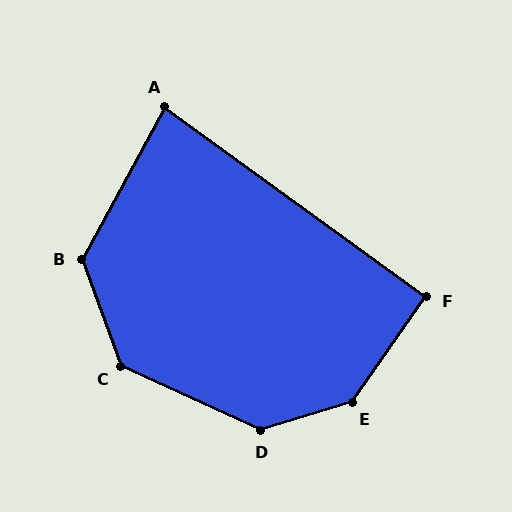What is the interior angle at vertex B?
Approximately 131 degrees (obtuse).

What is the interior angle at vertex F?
Approximately 91 degrees (approximately right).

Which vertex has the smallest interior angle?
A, at approximately 83 degrees.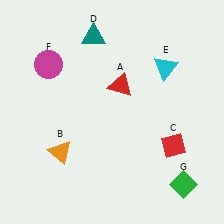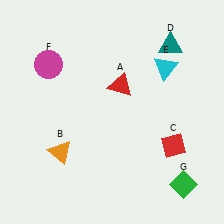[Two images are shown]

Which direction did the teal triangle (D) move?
The teal triangle (D) moved right.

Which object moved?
The teal triangle (D) moved right.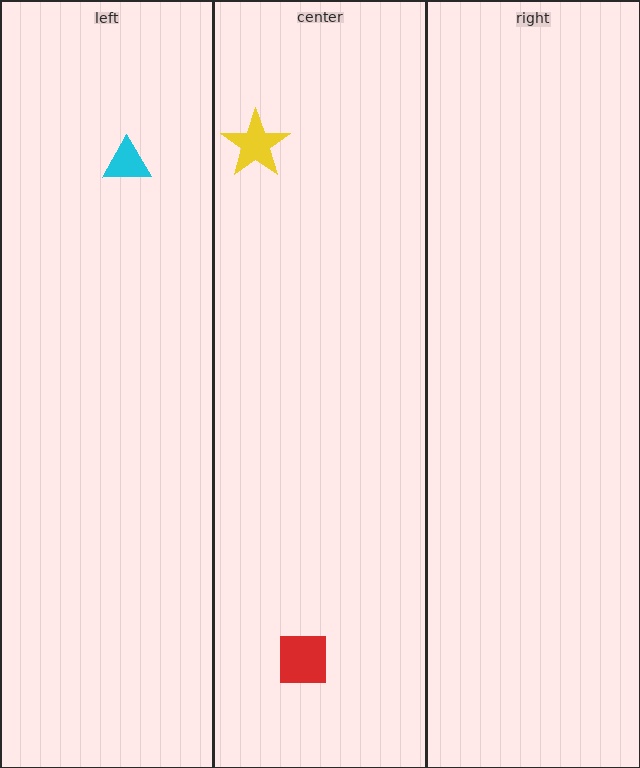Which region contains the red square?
The center region.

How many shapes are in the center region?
2.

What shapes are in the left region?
The cyan triangle.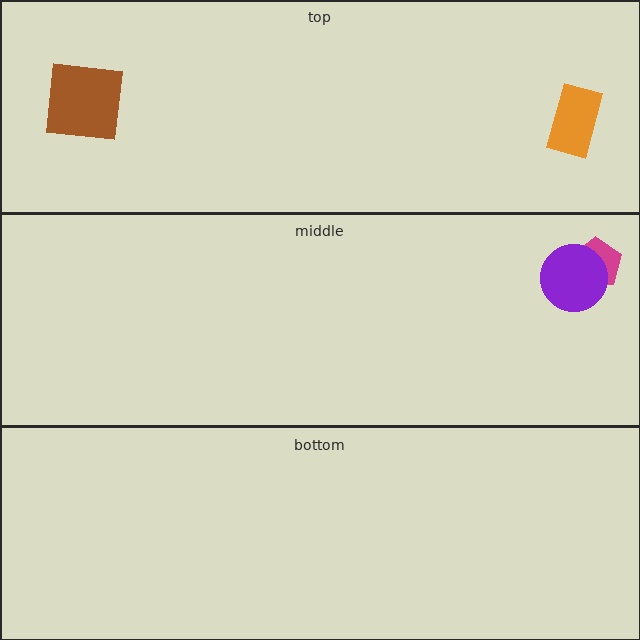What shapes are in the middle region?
The magenta pentagon, the purple circle.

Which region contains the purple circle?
The middle region.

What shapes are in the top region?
The brown square, the orange rectangle.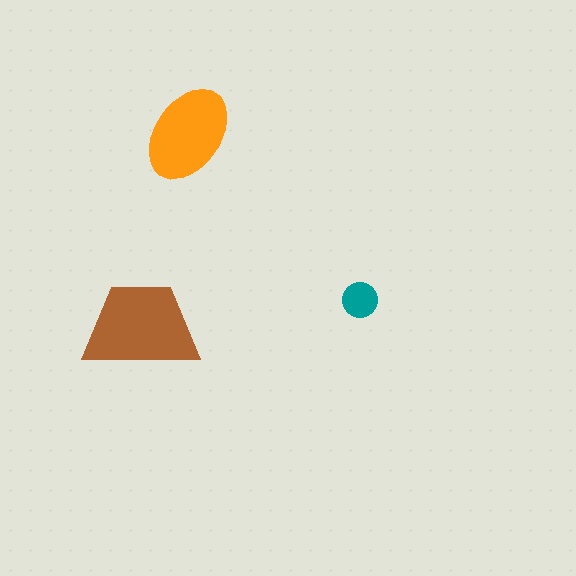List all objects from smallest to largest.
The teal circle, the orange ellipse, the brown trapezoid.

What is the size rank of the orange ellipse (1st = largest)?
2nd.